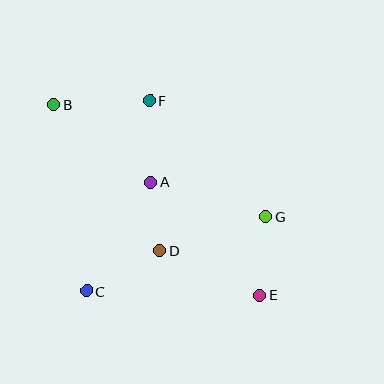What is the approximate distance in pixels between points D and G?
The distance between D and G is approximately 111 pixels.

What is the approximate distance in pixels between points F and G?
The distance between F and G is approximately 165 pixels.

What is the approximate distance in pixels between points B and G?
The distance between B and G is approximately 239 pixels.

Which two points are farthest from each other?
Points B and E are farthest from each other.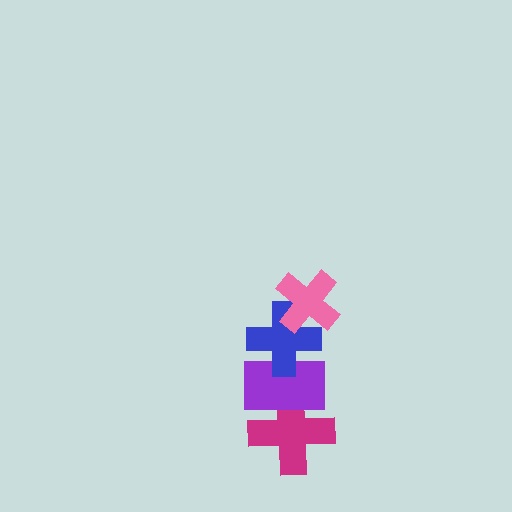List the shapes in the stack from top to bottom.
From top to bottom: the pink cross, the blue cross, the purple rectangle, the magenta cross.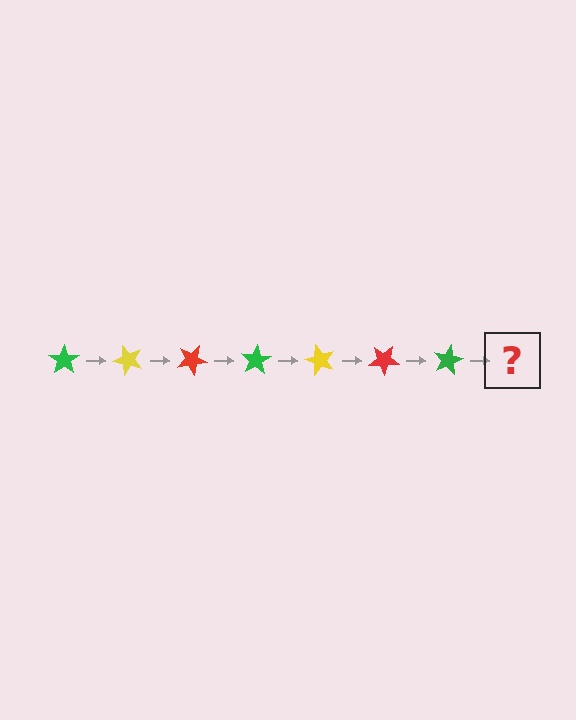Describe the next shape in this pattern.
It should be a yellow star, rotated 350 degrees from the start.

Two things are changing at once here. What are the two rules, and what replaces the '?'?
The two rules are that it rotates 50 degrees each step and the color cycles through green, yellow, and red. The '?' should be a yellow star, rotated 350 degrees from the start.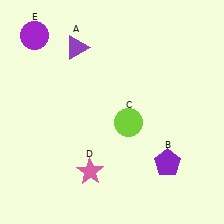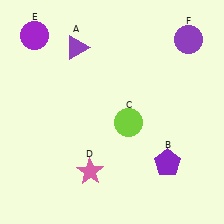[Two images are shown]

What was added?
A purple circle (F) was added in Image 2.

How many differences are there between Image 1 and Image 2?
There is 1 difference between the two images.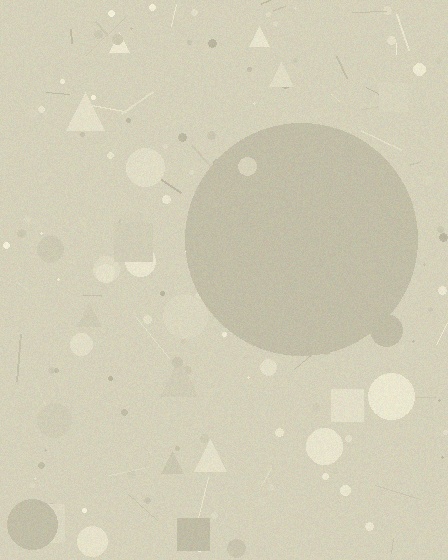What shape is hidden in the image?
A circle is hidden in the image.